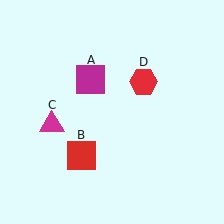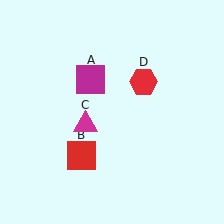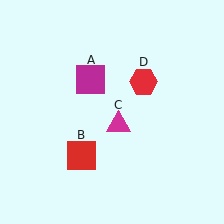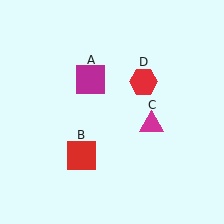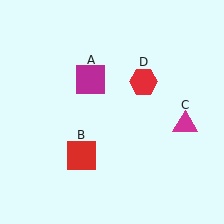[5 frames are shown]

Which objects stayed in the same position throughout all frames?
Magenta square (object A) and red square (object B) and red hexagon (object D) remained stationary.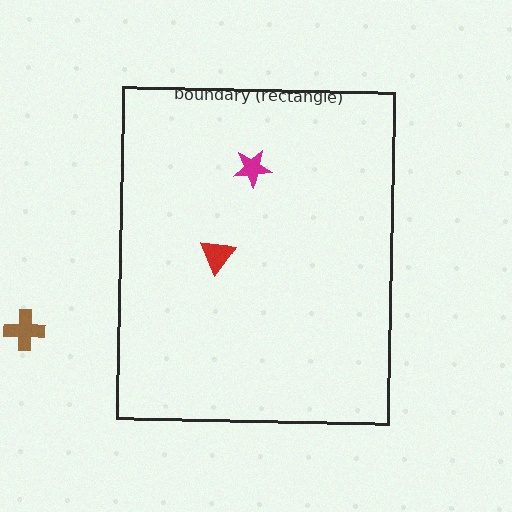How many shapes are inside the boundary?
2 inside, 1 outside.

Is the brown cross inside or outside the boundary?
Outside.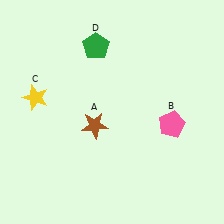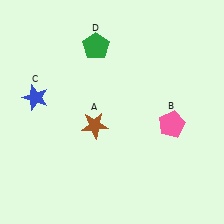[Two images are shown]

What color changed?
The star (C) changed from yellow in Image 1 to blue in Image 2.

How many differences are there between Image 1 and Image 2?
There is 1 difference between the two images.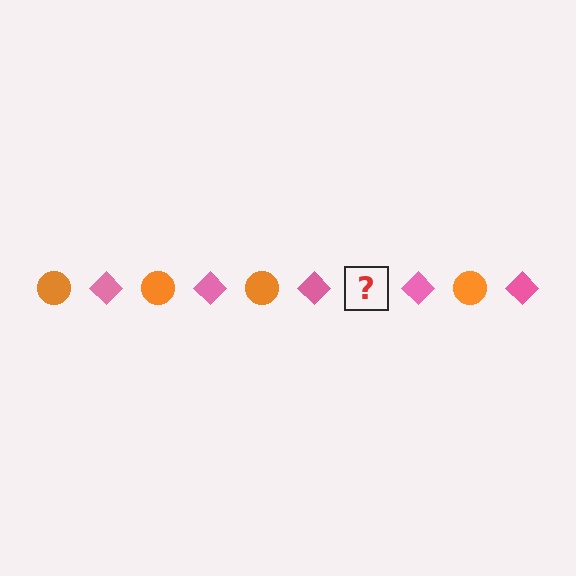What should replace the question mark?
The question mark should be replaced with an orange circle.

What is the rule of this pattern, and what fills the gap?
The rule is that the pattern alternates between orange circle and pink diamond. The gap should be filled with an orange circle.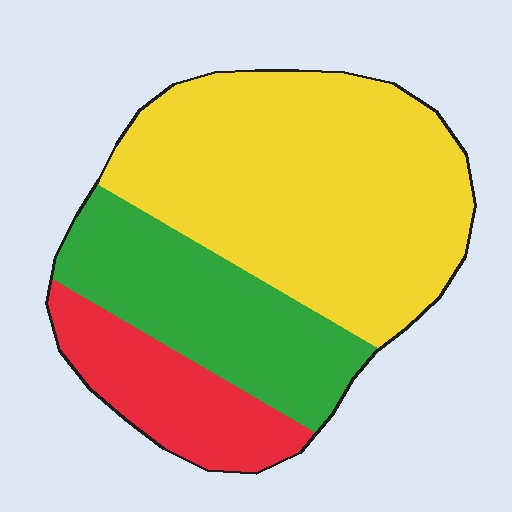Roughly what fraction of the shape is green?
Green covers about 25% of the shape.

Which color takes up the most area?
Yellow, at roughly 55%.